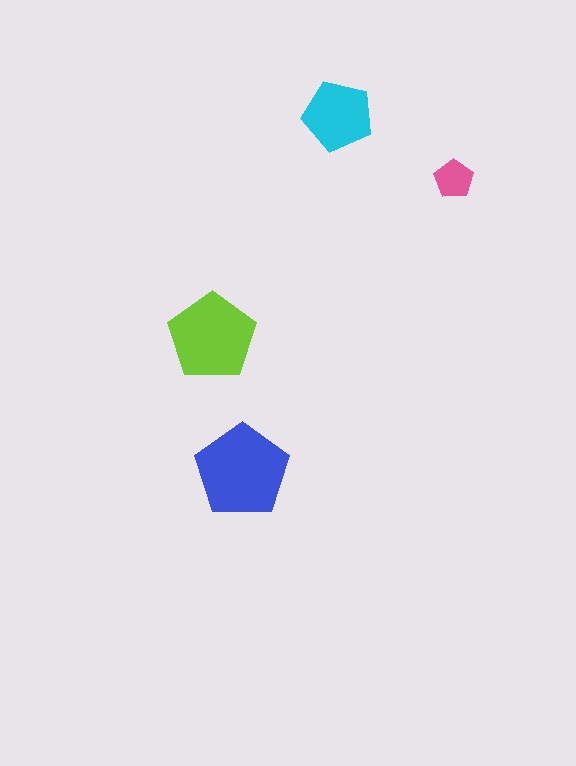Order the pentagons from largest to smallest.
the blue one, the lime one, the cyan one, the pink one.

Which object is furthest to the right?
The pink pentagon is rightmost.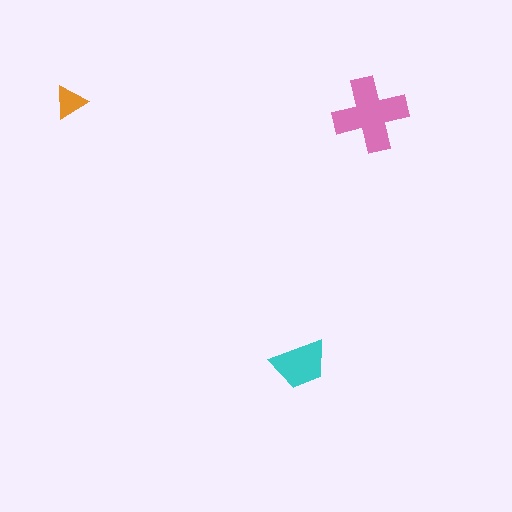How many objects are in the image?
There are 3 objects in the image.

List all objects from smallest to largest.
The orange triangle, the cyan trapezoid, the pink cross.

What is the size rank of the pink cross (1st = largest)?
1st.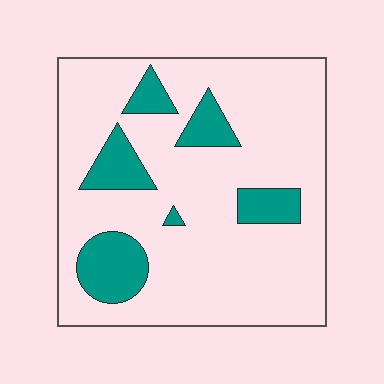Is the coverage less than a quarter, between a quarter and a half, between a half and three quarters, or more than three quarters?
Less than a quarter.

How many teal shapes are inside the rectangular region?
6.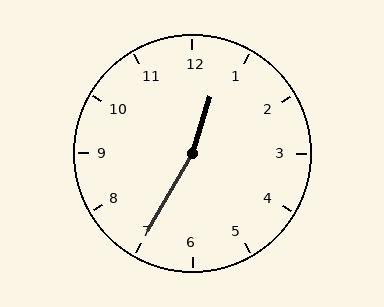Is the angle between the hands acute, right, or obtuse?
It is obtuse.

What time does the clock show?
12:35.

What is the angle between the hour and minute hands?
Approximately 168 degrees.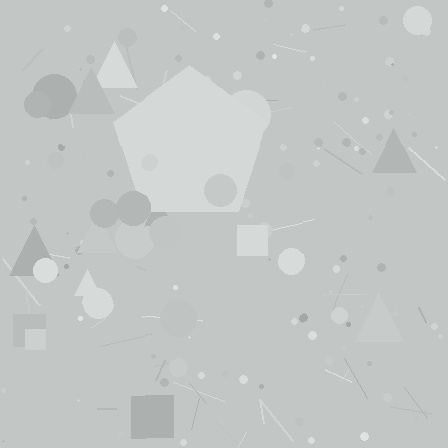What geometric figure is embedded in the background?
A pentagon is embedded in the background.